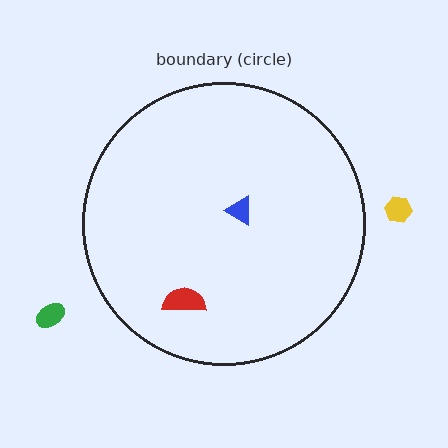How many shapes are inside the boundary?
2 inside, 2 outside.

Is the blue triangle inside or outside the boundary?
Inside.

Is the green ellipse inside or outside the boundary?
Outside.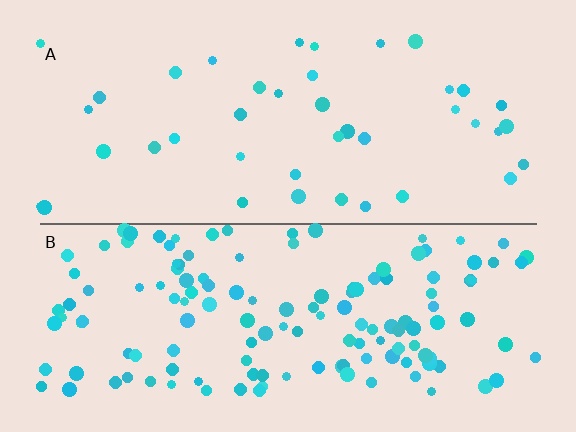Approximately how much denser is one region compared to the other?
Approximately 3.5× — region B over region A.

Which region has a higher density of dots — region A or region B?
B (the bottom).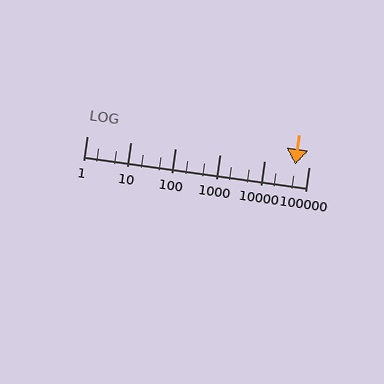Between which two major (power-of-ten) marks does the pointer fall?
The pointer is between 10000 and 100000.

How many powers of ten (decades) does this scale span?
The scale spans 5 decades, from 1 to 100000.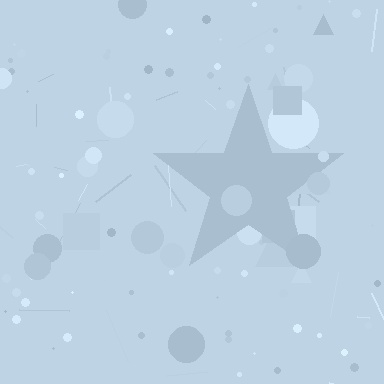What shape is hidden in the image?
A star is hidden in the image.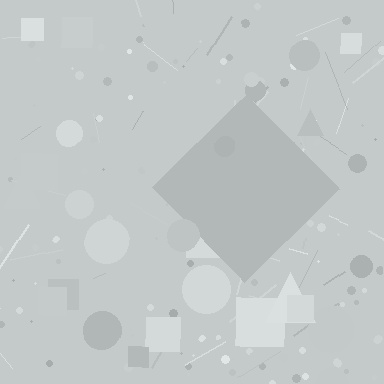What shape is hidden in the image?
A diamond is hidden in the image.